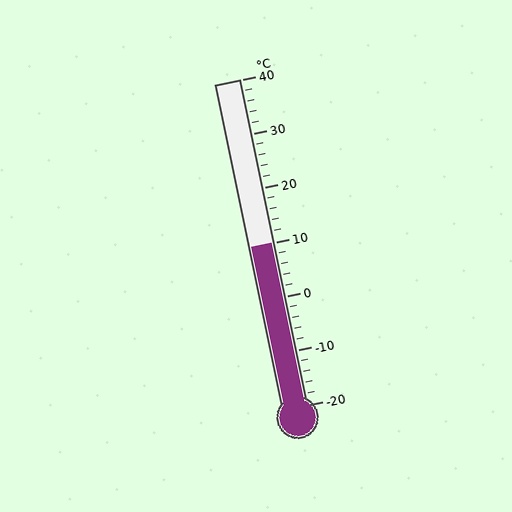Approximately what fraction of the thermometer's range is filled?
The thermometer is filled to approximately 50% of its range.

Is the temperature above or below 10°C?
The temperature is at 10°C.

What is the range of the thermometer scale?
The thermometer scale ranges from -20°C to 40°C.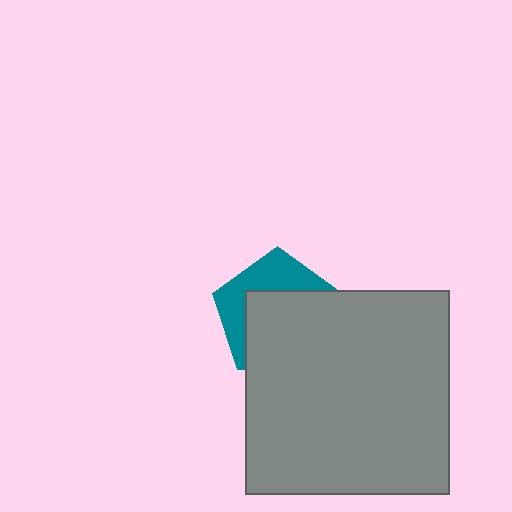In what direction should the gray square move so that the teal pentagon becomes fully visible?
The gray square should move down. That is the shortest direction to clear the overlap and leave the teal pentagon fully visible.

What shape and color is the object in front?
The object in front is a gray square.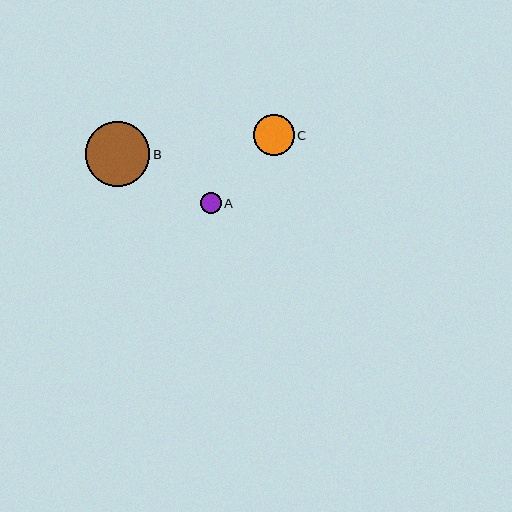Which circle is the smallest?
Circle A is the smallest with a size of approximately 21 pixels.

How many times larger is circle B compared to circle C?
Circle B is approximately 1.6 times the size of circle C.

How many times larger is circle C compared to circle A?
Circle C is approximately 2.0 times the size of circle A.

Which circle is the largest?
Circle B is the largest with a size of approximately 64 pixels.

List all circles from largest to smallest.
From largest to smallest: B, C, A.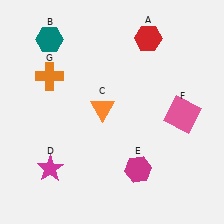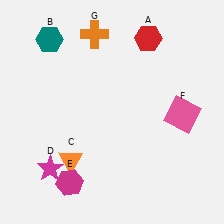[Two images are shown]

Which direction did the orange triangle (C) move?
The orange triangle (C) moved down.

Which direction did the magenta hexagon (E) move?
The magenta hexagon (E) moved left.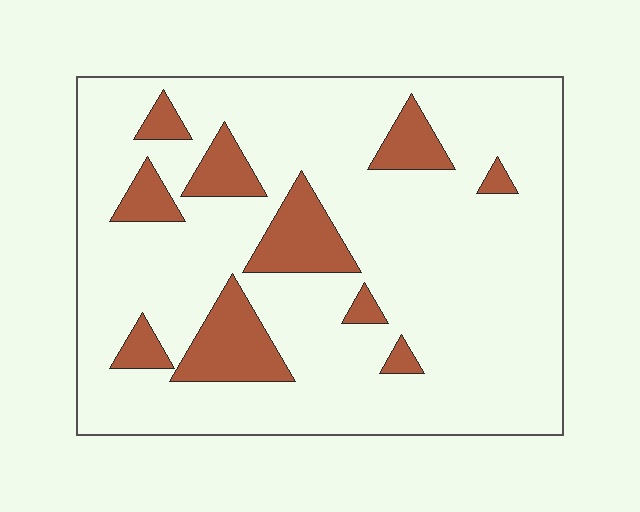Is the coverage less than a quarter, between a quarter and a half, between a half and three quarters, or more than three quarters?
Less than a quarter.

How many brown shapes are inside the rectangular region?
10.